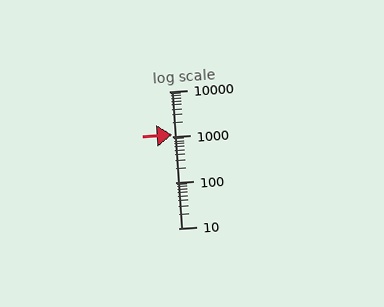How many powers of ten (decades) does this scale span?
The scale spans 3 decades, from 10 to 10000.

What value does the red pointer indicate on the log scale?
The pointer indicates approximately 1100.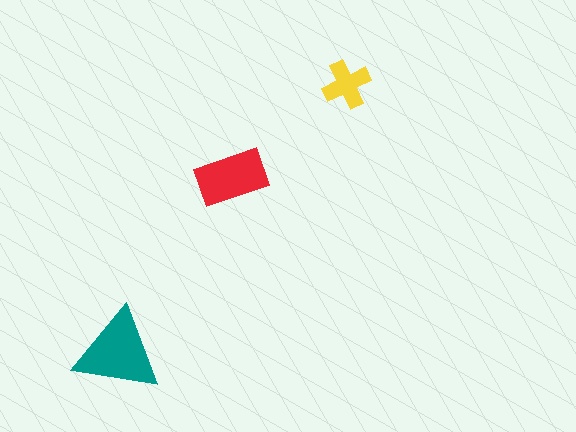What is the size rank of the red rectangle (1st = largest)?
2nd.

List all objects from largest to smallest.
The teal triangle, the red rectangle, the yellow cross.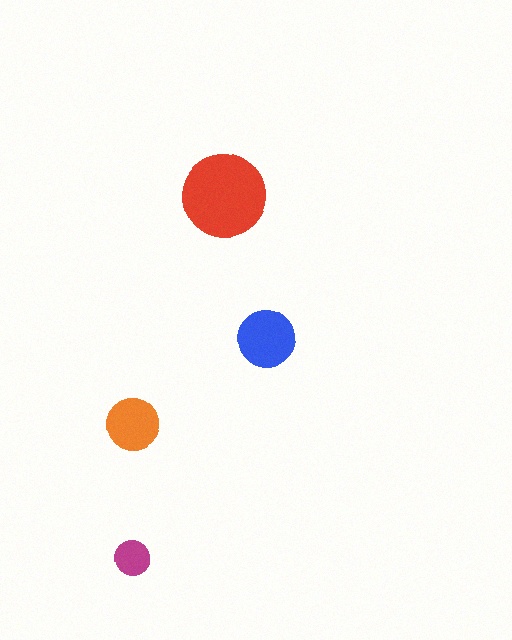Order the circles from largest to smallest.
the red one, the blue one, the orange one, the magenta one.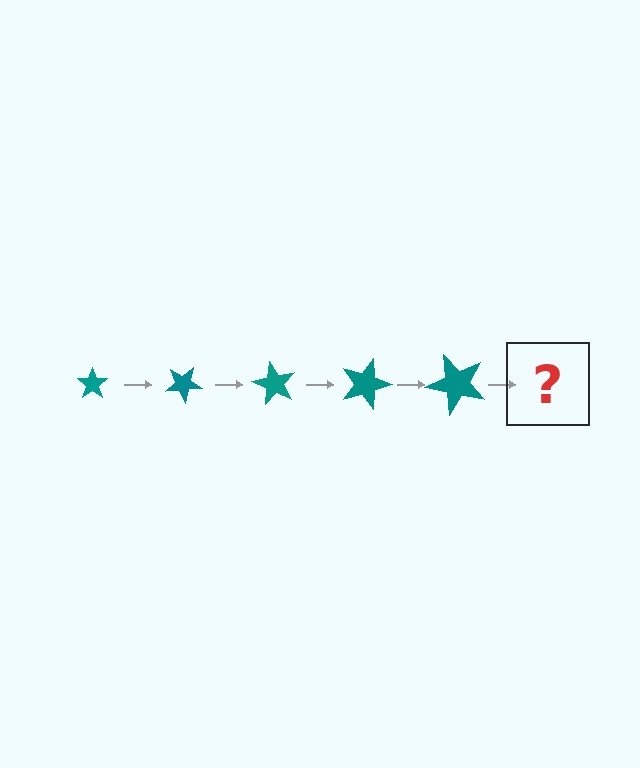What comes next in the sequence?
The next element should be a star, larger than the previous one and rotated 150 degrees from the start.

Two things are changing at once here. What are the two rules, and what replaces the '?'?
The two rules are that the star grows larger each step and it rotates 30 degrees each step. The '?' should be a star, larger than the previous one and rotated 150 degrees from the start.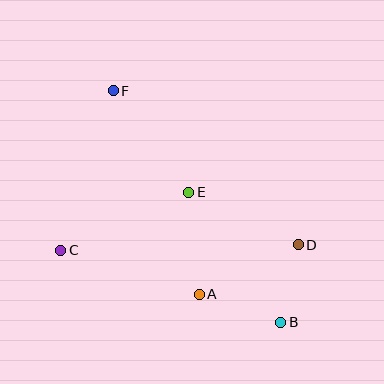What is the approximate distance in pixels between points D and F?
The distance between D and F is approximately 241 pixels.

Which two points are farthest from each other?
Points B and F are farthest from each other.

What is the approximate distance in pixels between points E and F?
The distance between E and F is approximately 127 pixels.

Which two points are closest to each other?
Points B and D are closest to each other.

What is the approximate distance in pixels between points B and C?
The distance between B and C is approximately 231 pixels.